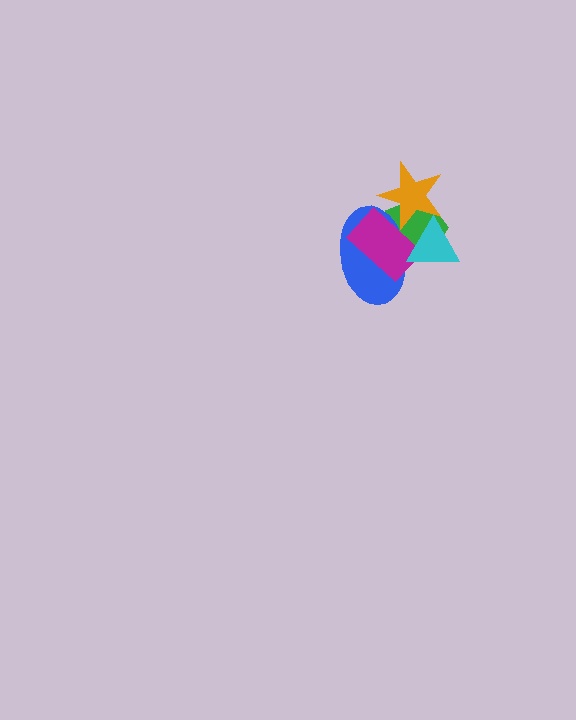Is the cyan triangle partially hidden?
No, no other shape covers it.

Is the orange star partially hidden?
Yes, it is partially covered by another shape.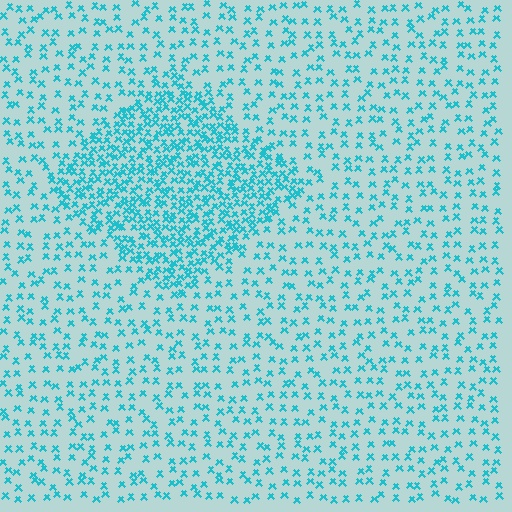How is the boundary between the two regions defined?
The boundary is defined by a change in element density (approximately 2.4x ratio). All elements are the same color, size, and shape.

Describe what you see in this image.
The image contains small cyan elements arranged at two different densities. A diamond-shaped region is visible where the elements are more densely packed than the surrounding area.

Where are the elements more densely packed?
The elements are more densely packed inside the diamond boundary.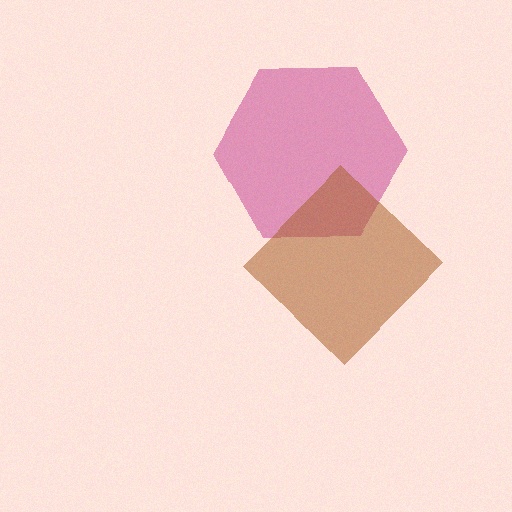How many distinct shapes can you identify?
There are 2 distinct shapes: a magenta hexagon, a brown diamond.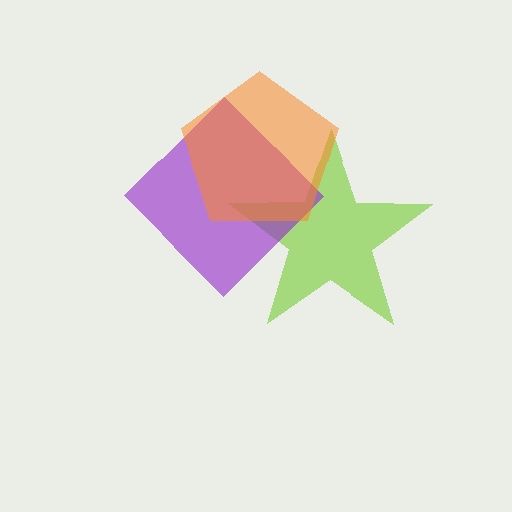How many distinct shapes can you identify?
There are 3 distinct shapes: a lime star, a purple diamond, an orange pentagon.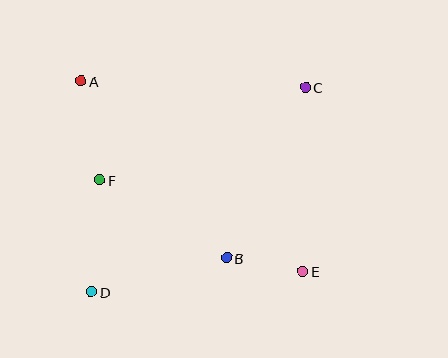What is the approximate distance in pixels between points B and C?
The distance between B and C is approximately 188 pixels.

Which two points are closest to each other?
Points B and E are closest to each other.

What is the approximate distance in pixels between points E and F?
The distance between E and F is approximately 223 pixels.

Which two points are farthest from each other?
Points C and D are farthest from each other.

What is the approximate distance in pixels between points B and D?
The distance between B and D is approximately 139 pixels.